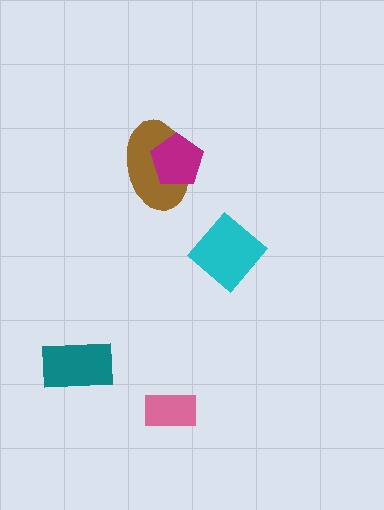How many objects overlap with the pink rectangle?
0 objects overlap with the pink rectangle.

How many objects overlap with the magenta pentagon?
1 object overlaps with the magenta pentagon.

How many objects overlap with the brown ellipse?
1 object overlaps with the brown ellipse.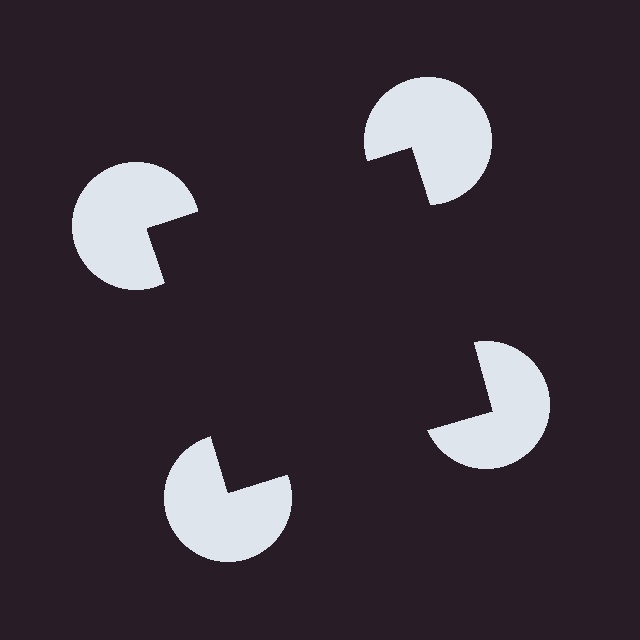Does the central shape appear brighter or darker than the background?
It typically appears slightly darker than the background, even though no actual brightness change is drawn.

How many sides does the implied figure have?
4 sides.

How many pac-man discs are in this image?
There are 4 — one at each vertex of the illusory square.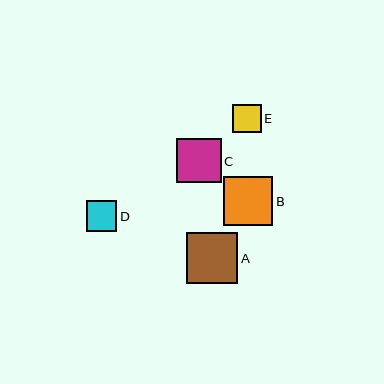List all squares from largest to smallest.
From largest to smallest: A, B, C, D, E.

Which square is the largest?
Square A is the largest with a size of approximately 51 pixels.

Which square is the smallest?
Square E is the smallest with a size of approximately 28 pixels.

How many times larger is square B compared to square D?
Square B is approximately 1.6 times the size of square D.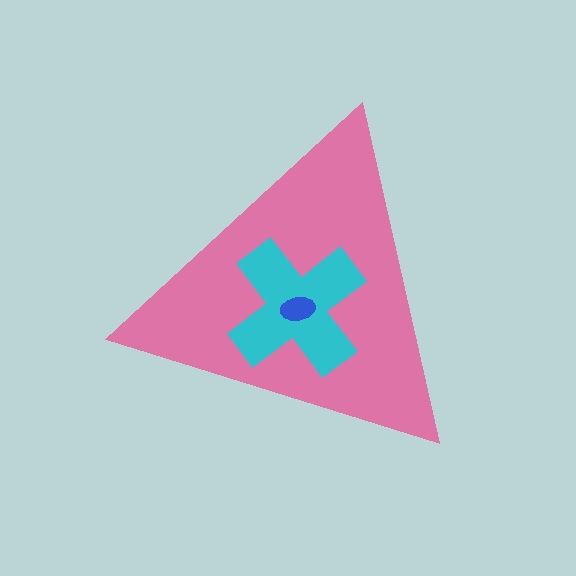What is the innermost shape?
The blue ellipse.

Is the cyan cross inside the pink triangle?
Yes.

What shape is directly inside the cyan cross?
The blue ellipse.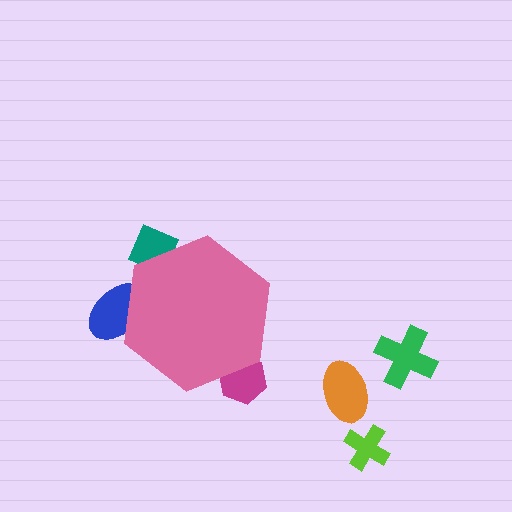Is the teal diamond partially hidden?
Yes, the teal diamond is partially hidden behind the pink hexagon.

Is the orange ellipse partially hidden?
No, the orange ellipse is fully visible.